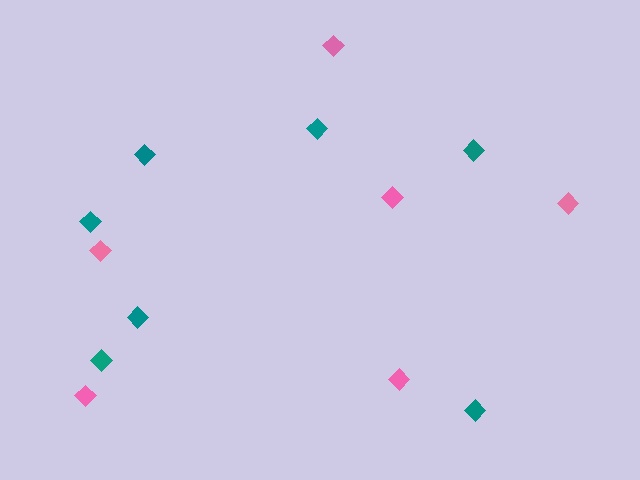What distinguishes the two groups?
There are 2 groups: one group of teal diamonds (7) and one group of pink diamonds (6).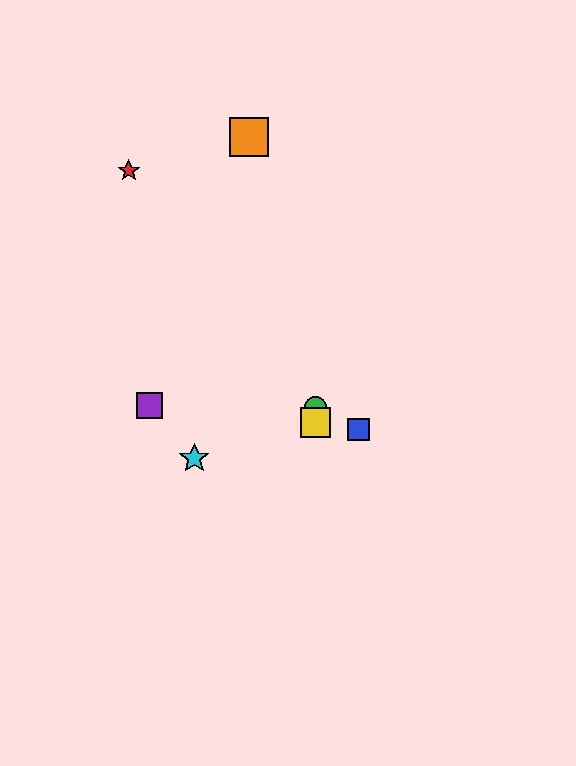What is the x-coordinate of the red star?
The red star is at x≈129.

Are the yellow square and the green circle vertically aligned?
Yes, both are at x≈316.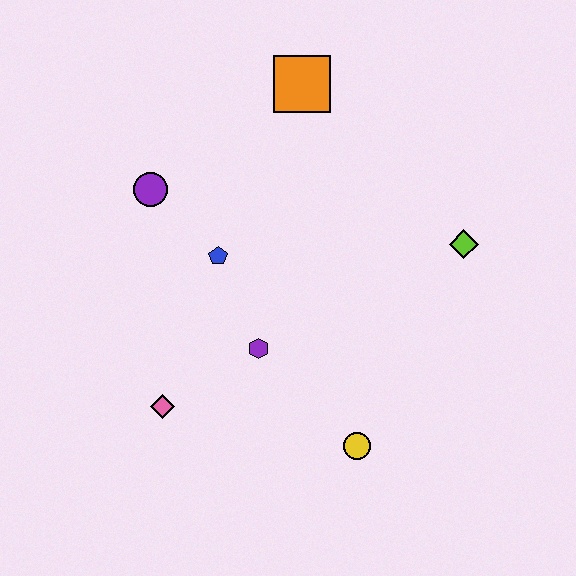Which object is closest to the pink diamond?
The purple hexagon is closest to the pink diamond.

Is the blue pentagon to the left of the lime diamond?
Yes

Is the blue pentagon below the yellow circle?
No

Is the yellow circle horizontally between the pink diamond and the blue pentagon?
No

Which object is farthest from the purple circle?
The yellow circle is farthest from the purple circle.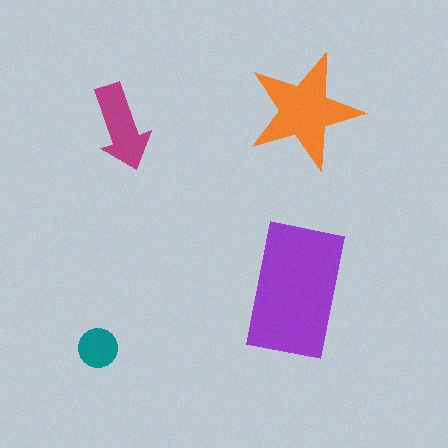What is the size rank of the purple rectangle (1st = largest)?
1st.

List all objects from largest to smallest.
The purple rectangle, the orange star, the magenta arrow, the teal circle.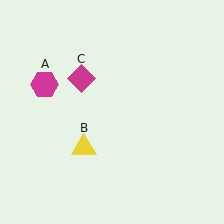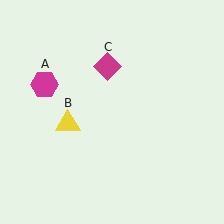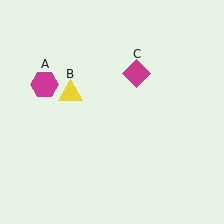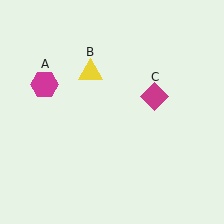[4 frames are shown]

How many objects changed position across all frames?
2 objects changed position: yellow triangle (object B), magenta diamond (object C).